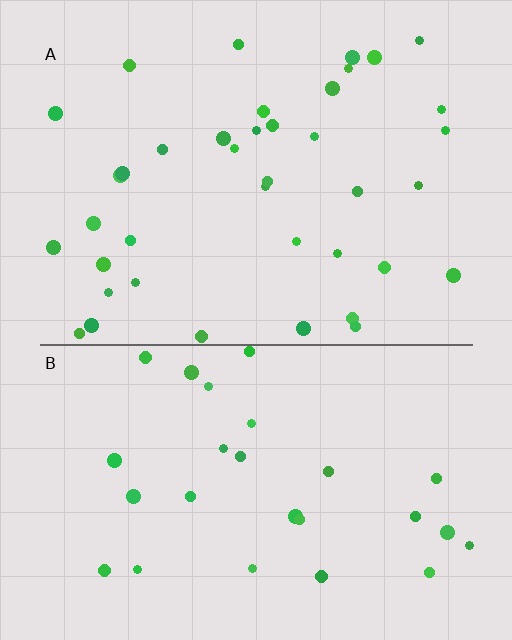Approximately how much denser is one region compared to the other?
Approximately 1.5× — region A over region B.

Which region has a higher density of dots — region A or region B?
A (the top).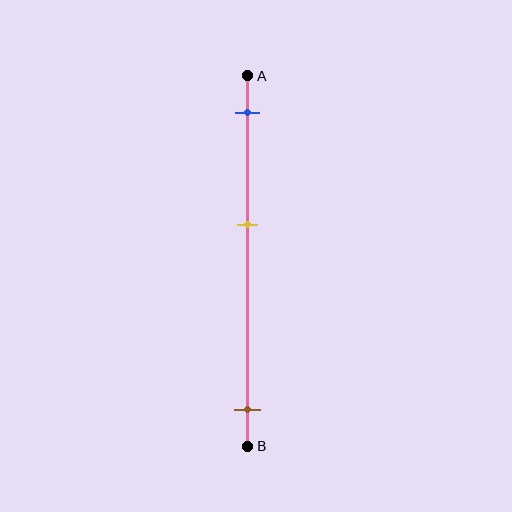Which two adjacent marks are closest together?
The blue and yellow marks are the closest adjacent pair.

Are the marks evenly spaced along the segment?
No, the marks are not evenly spaced.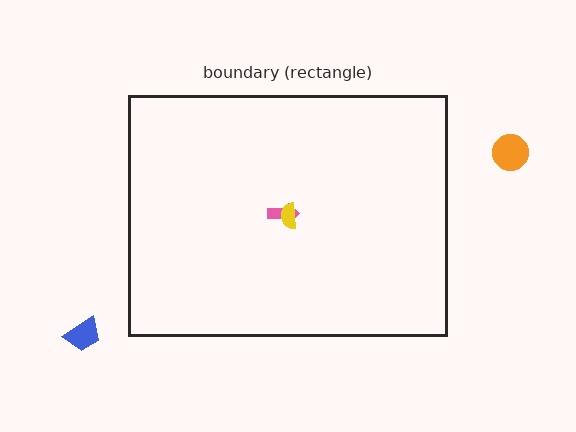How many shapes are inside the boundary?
2 inside, 2 outside.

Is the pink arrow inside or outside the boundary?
Inside.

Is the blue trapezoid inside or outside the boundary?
Outside.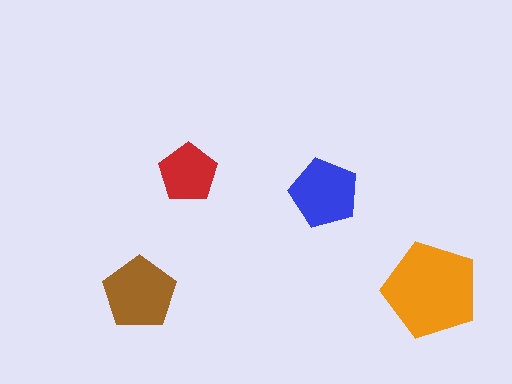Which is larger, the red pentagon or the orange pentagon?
The orange one.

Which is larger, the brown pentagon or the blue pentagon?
The brown one.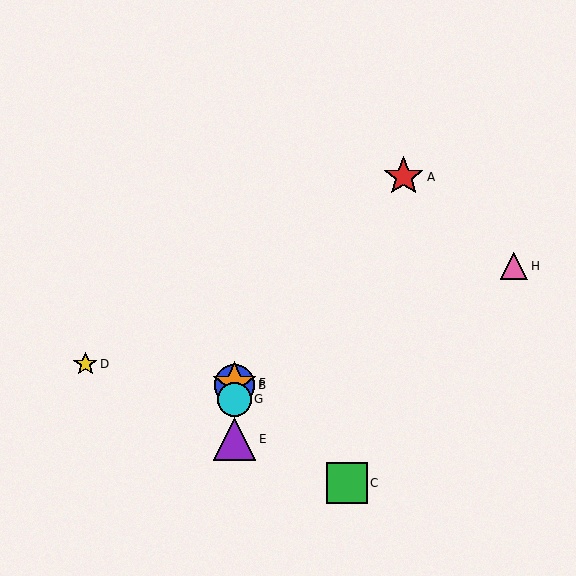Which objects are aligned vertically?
Objects B, E, F, G are aligned vertically.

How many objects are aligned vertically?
4 objects (B, E, F, G) are aligned vertically.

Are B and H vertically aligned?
No, B is at x≈234 and H is at x≈514.